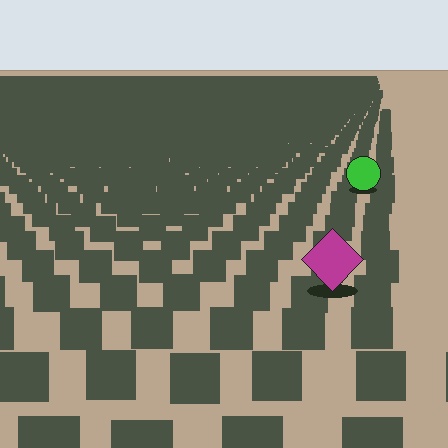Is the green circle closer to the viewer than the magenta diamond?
No. The magenta diamond is closer — you can tell from the texture gradient: the ground texture is coarser near it.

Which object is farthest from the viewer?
The green circle is farthest from the viewer. It appears smaller and the ground texture around it is denser.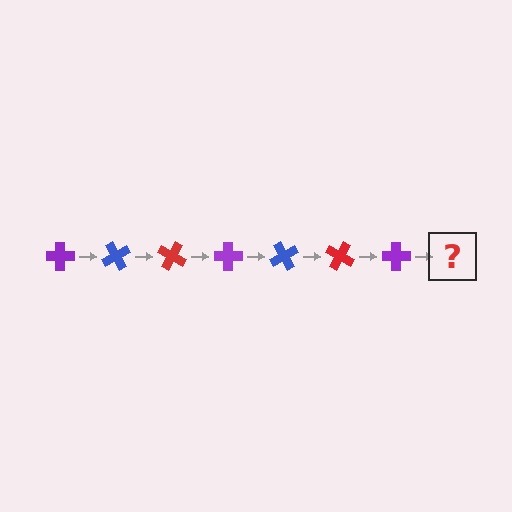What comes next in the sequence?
The next element should be a blue cross, rotated 420 degrees from the start.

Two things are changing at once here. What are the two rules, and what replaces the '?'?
The two rules are that it rotates 60 degrees each step and the color cycles through purple, blue, and red. The '?' should be a blue cross, rotated 420 degrees from the start.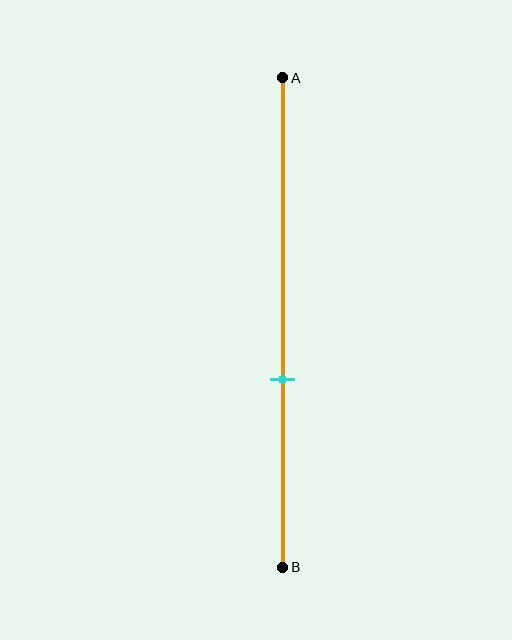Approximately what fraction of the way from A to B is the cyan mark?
The cyan mark is approximately 60% of the way from A to B.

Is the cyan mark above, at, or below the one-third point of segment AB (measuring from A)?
The cyan mark is below the one-third point of segment AB.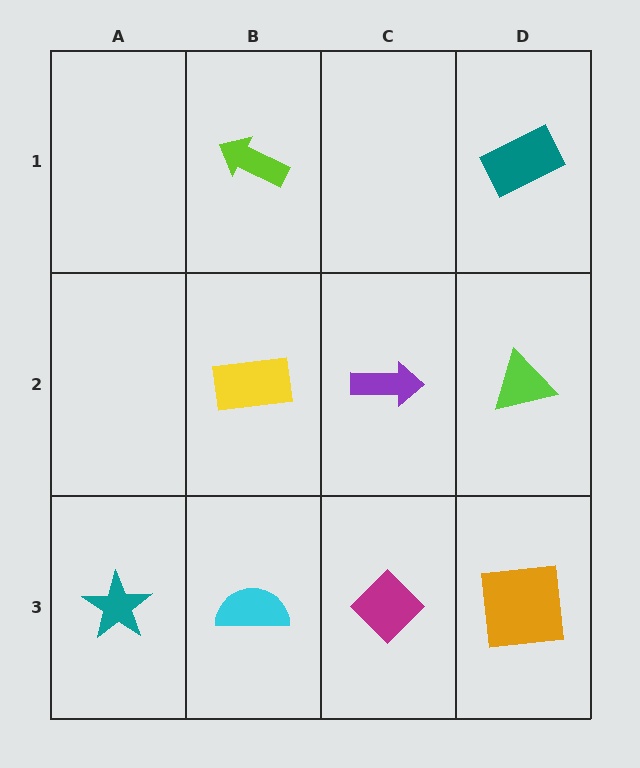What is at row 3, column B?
A cyan semicircle.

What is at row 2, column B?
A yellow rectangle.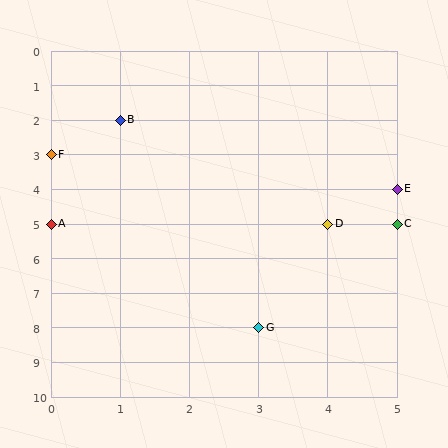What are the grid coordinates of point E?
Point E is at grid coordinates (5, 4).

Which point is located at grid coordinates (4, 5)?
Point D is at (4, 5).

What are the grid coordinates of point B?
Point B is at grid coordinates (1, 2).